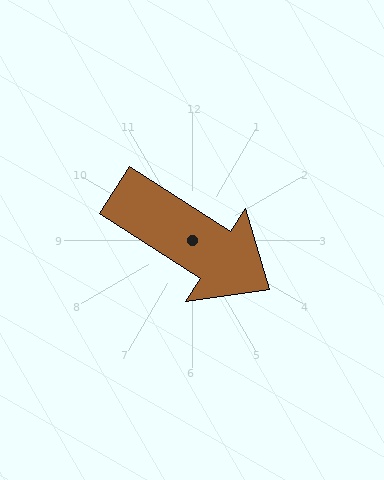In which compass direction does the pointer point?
Southeast.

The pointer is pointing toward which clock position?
Roughly 4 o'clock.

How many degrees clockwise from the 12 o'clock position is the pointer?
Approximately 123 degrees.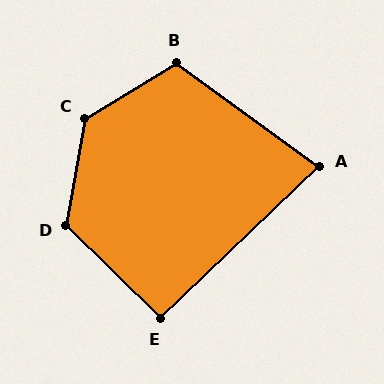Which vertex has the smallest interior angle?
A, at approximately 80 degrees.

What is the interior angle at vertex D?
Approximately 125 degrees (obtuse).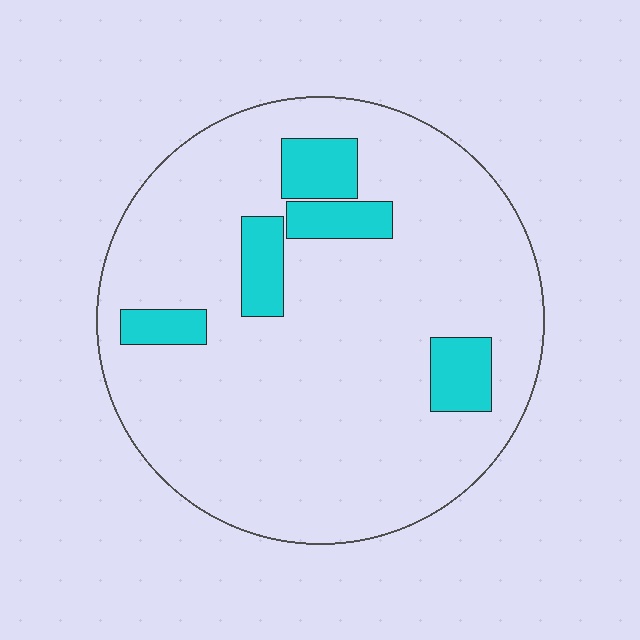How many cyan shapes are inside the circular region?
5.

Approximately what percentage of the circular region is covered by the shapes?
Approximately 15%.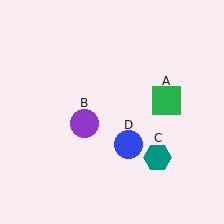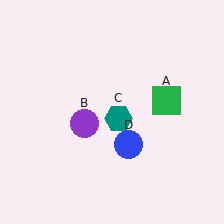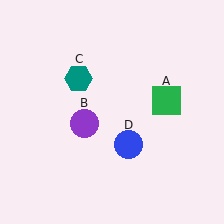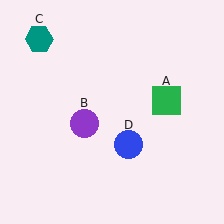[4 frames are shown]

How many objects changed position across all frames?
1 object changed position: teal hexagon (object C).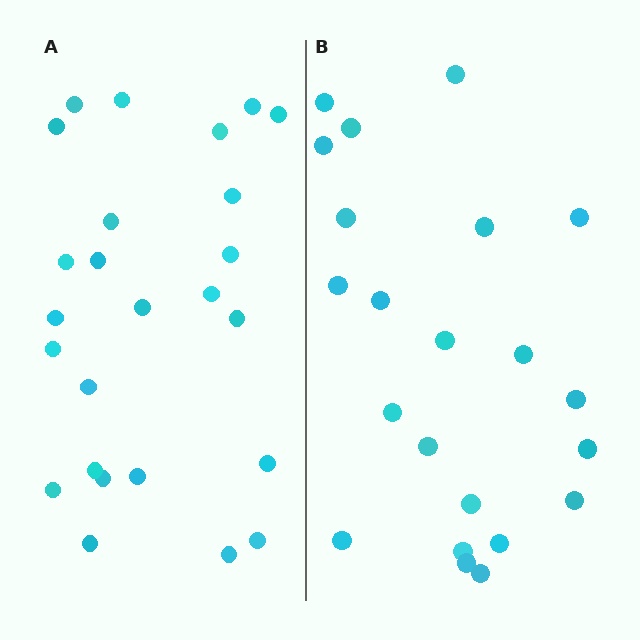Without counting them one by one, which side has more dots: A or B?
Region A (the left region) has more dots.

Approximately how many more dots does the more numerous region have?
Region A has just a few more — roughly 2 or 3 more dots than region B.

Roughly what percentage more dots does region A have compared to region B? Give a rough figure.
About 15% more.